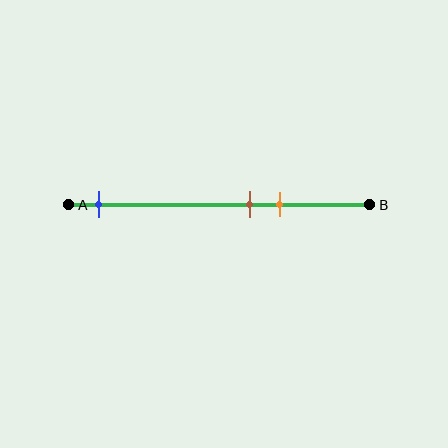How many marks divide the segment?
There are 3 marks dividing the segment.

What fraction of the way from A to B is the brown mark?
The brown mark is approximately 60% (0.6) of the way from A to B.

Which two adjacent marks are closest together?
The brown and orange marks are the closest adjacent pair.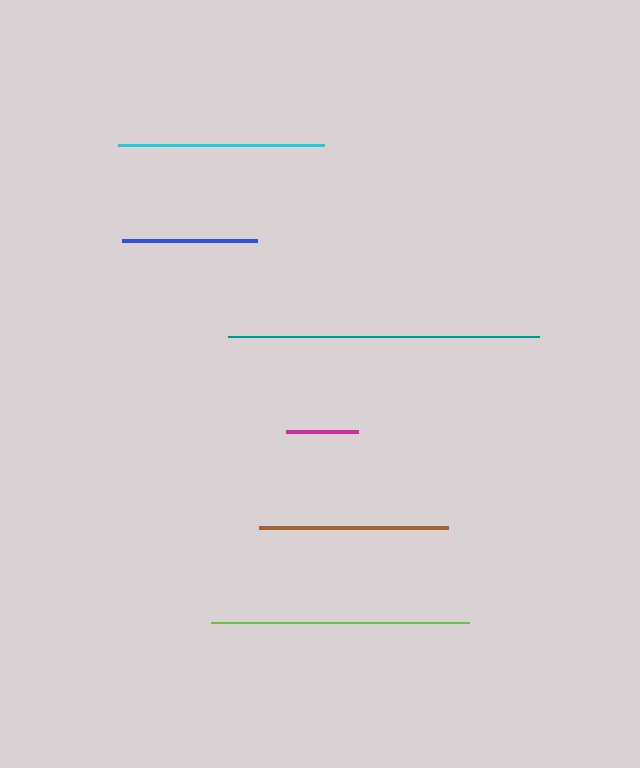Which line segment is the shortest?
The magenta line is the shortest at approximately 72 pixels.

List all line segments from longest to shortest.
From longest to shortest: teal, lime, cyan, brown, blue, magenta.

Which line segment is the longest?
The teal line is the longest at approximately 311 pixels.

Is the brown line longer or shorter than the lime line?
The lime line is longer than the brown line.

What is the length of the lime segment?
The lime segment is approximately 258 pixels long.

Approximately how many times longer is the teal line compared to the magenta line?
The teal line is approximately 4.4 times the length of the magenta line.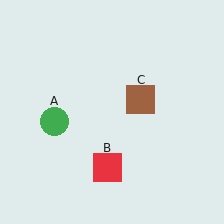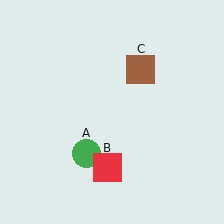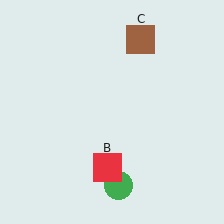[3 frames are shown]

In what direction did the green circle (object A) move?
The green circle (object A) moved down and to the right.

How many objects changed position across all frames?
2 objects changed position: green circle (object A), brown square (object C).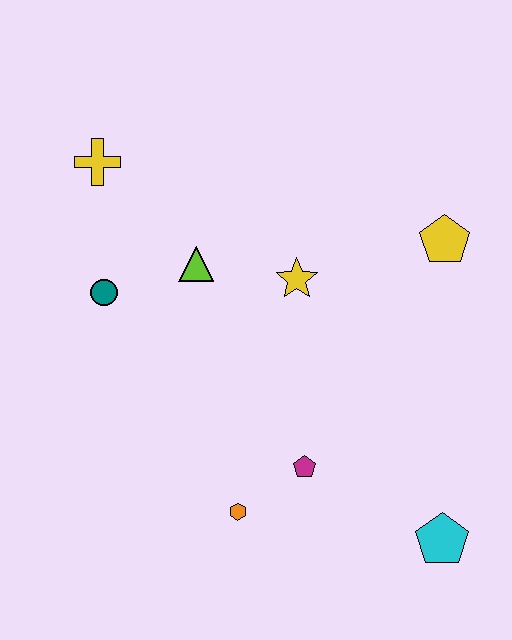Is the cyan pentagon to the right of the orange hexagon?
Yes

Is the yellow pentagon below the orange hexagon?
No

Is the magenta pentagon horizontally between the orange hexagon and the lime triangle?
No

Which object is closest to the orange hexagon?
The magenta pentagon is closest to the orange hexagon.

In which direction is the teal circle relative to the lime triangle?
The teal circle is to the left of the lime triangle.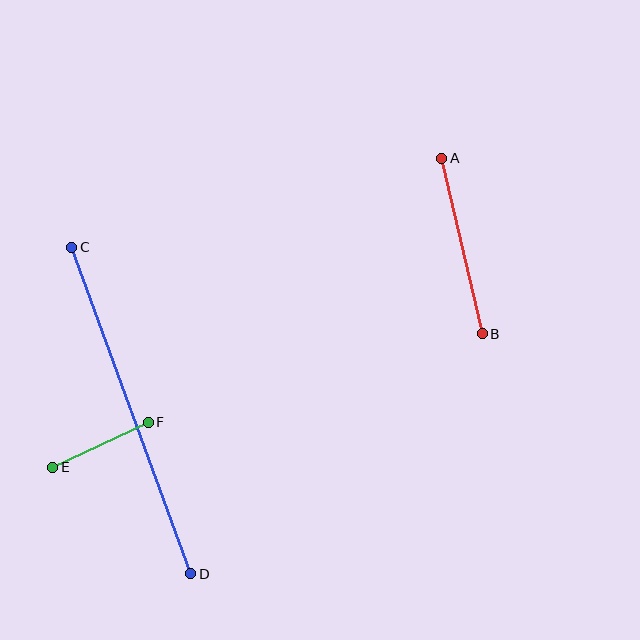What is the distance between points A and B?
The distance is approximately 180 pixels.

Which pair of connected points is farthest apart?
Points C and D are farthest apart.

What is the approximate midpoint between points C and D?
The midpoint is at approximately (131, 410) pixels.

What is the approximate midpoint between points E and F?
The midpoint is at approximately (101, 445) pixels.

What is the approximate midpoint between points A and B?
The midpoint is at approximately (462, 246) pixels.